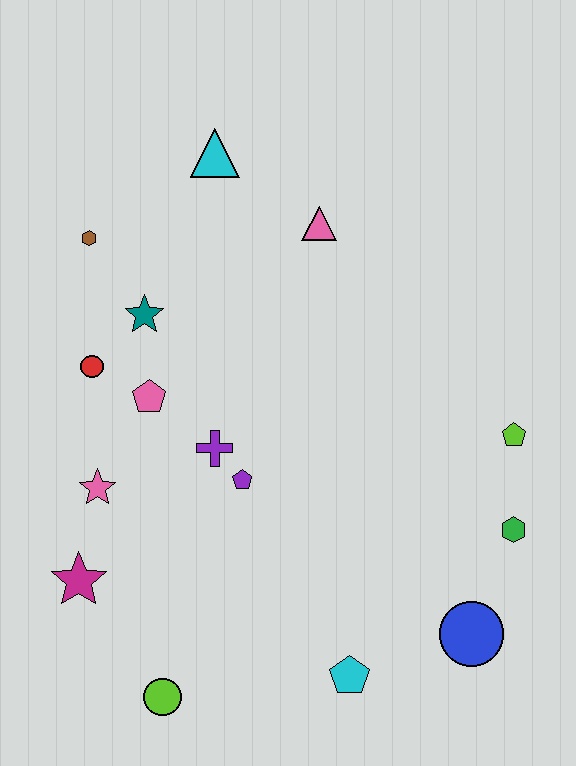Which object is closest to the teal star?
The red circle is closest to the teal star.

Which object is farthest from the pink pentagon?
The blue circle is farthest from the pink pentagon.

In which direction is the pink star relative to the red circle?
The pink star is below the red circle.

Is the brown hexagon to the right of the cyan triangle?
No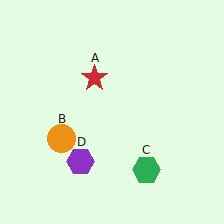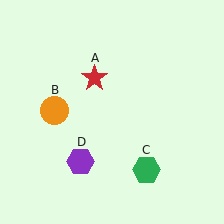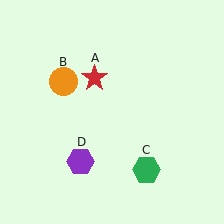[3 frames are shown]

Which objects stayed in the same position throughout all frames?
Red star (object A) and green hexagon (object C) and purple hexagon (object D) remained stationary.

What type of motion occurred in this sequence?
The orange circle (object B) rotated clockwise around the center of the scene.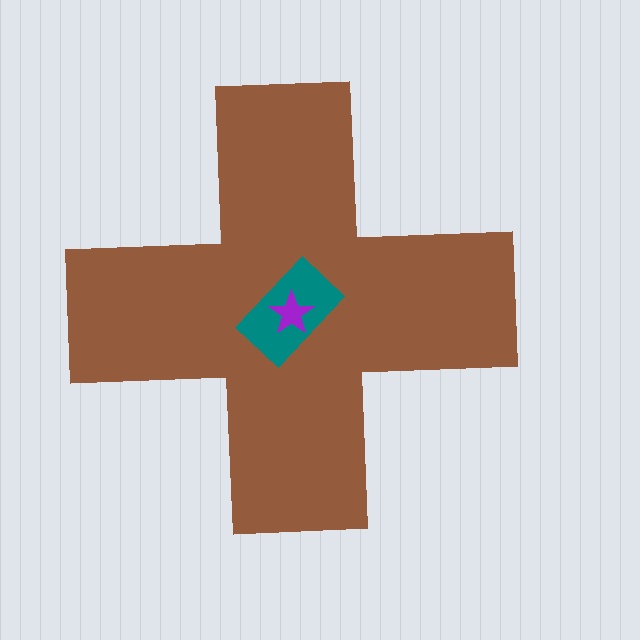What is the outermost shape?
The brown cross.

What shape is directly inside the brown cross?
The teal rectangle.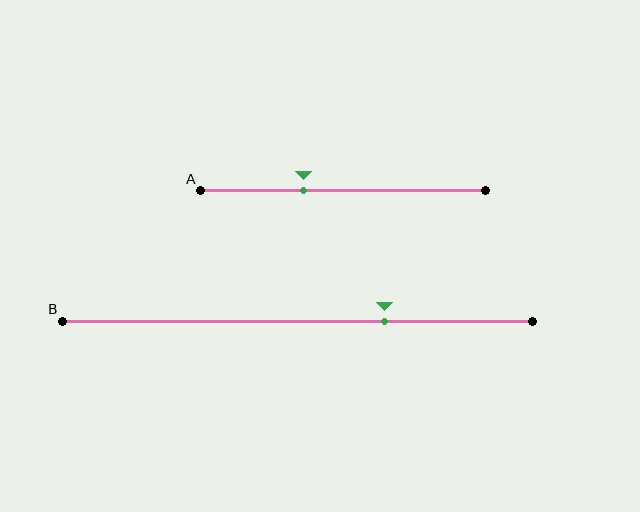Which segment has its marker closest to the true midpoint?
Segment A has its marker closest to the true midpoint.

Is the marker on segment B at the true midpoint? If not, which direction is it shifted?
No, the marker on segment B is shifted to the right by about 19% of the segment length.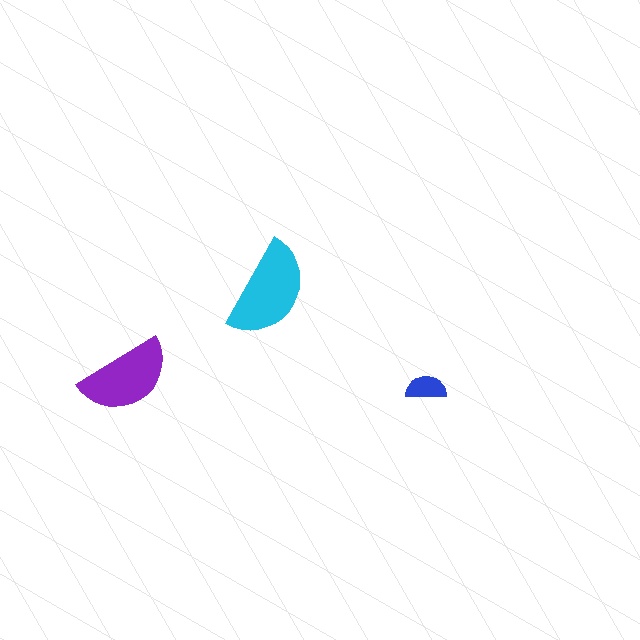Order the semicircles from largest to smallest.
the cyan one, the purple one, the blue one.